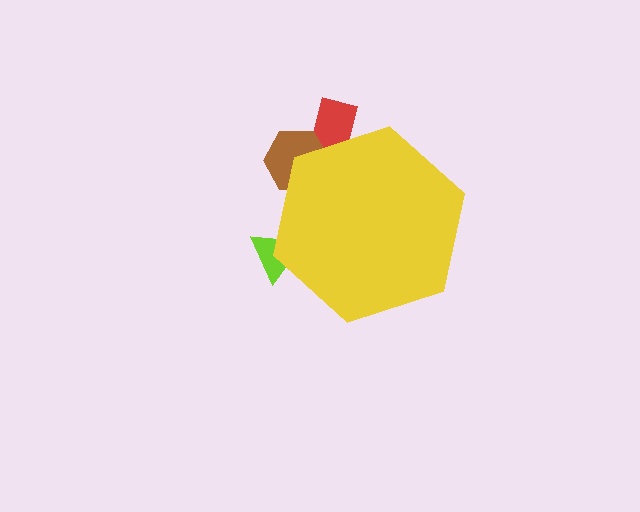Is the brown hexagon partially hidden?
Yes, the brown hexagon is partially hidden behind the yellow hexagon.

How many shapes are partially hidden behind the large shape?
3 shapes are partially hidden.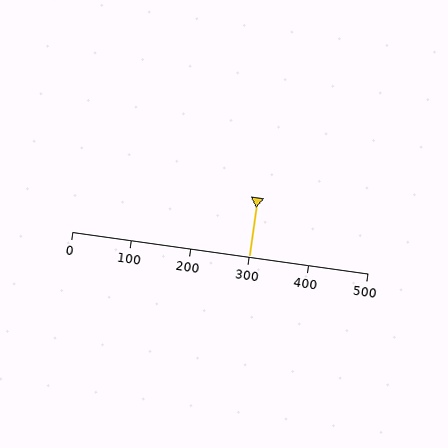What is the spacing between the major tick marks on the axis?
The major ticks are spaced 100 apart.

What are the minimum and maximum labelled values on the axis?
The axis runs from 0 to 500.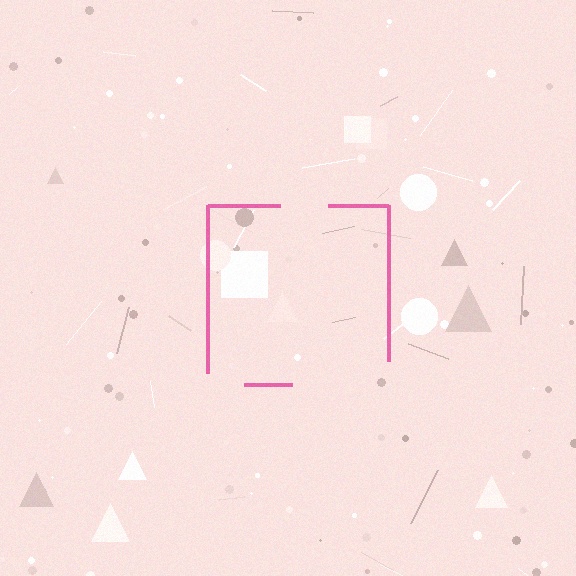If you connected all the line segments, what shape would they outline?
They would outline a square.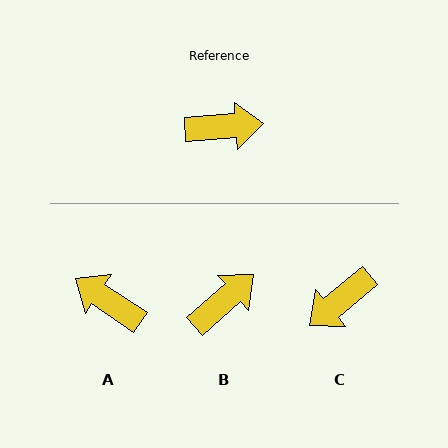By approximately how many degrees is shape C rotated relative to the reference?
Approximately 145 degrees clockwise.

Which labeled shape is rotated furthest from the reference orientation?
C, about 145 degrees away.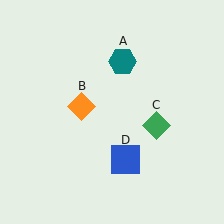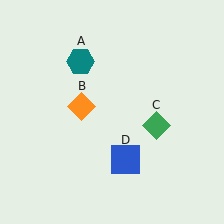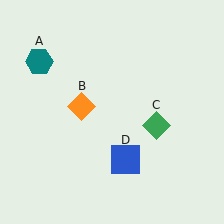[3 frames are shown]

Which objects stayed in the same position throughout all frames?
Orange diamond (object B) and green diamond (object C) and blue square (object D) remained stationary.